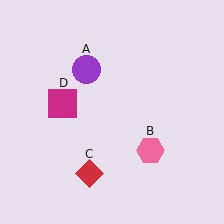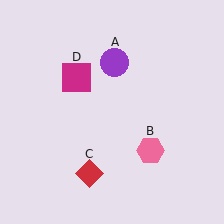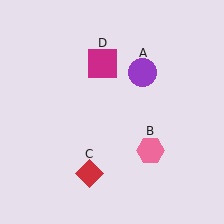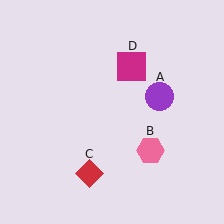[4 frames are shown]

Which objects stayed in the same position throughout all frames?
Pink hexagon (object B) and red diamond (object C) remained stationary.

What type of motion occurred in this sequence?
The purple circle (object A), magenta square (object D) rotated clockwise around the center of the scene.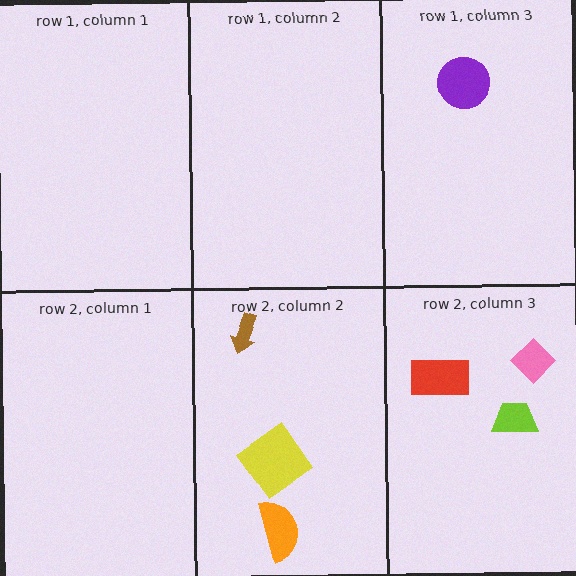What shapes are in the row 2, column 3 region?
The lime trapezoid, the red rectangle, the pink diamond.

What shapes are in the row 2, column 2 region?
The orange semicircle, the yellow diamond, the brown arrow.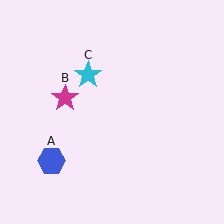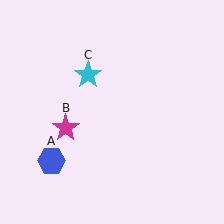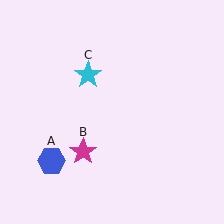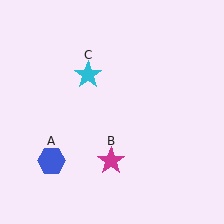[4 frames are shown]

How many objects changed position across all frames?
1 object changed position: magenta star (object B).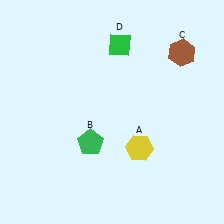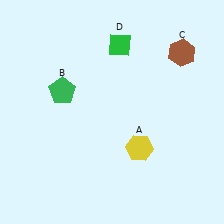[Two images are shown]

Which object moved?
The green pentagon (B) moved up.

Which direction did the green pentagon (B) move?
The green pentagon (B) moved up.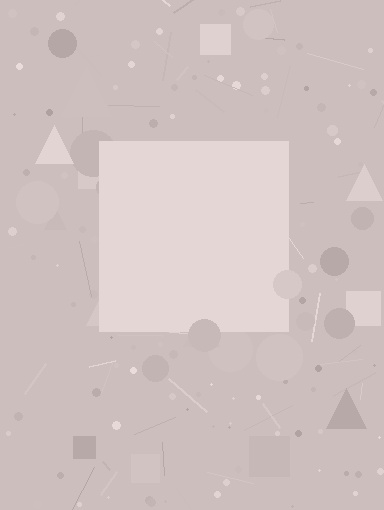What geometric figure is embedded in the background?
A square is embedded in the background.